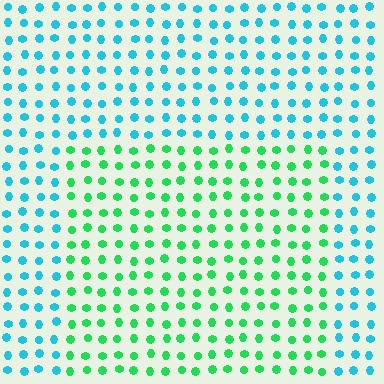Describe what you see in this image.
The image is filled with small cyan elements in a uniform arrangement. A rectangle-shaped region is visible where the elements are tinted to a slightly different hue, forming a subtle color boundary.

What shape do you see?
I see a rectangle.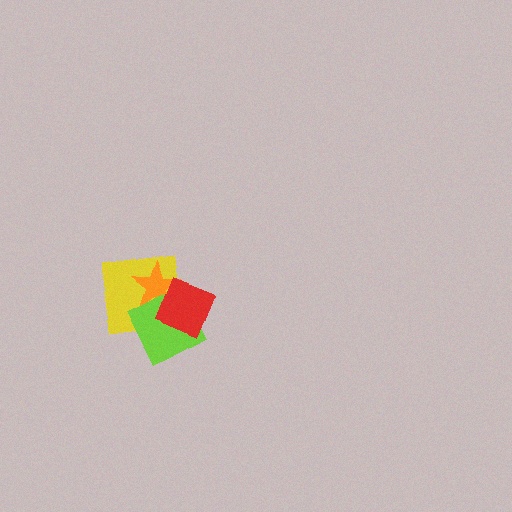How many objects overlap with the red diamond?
3 objects overlap with the red diamond.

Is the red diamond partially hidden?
No, no other shape covers it.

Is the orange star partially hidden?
Yes, it is partially covered by another shape.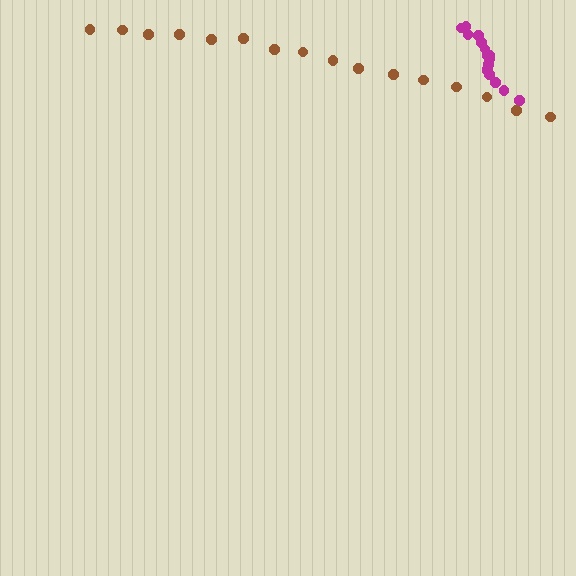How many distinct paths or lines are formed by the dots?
There are 2 distinct paths.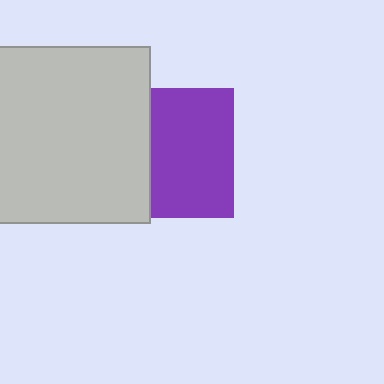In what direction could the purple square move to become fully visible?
The purple square could move right. That would shift it out from behind the light gray rectangle entirely.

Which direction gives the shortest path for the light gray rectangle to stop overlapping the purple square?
Moving left gives the shortest separation.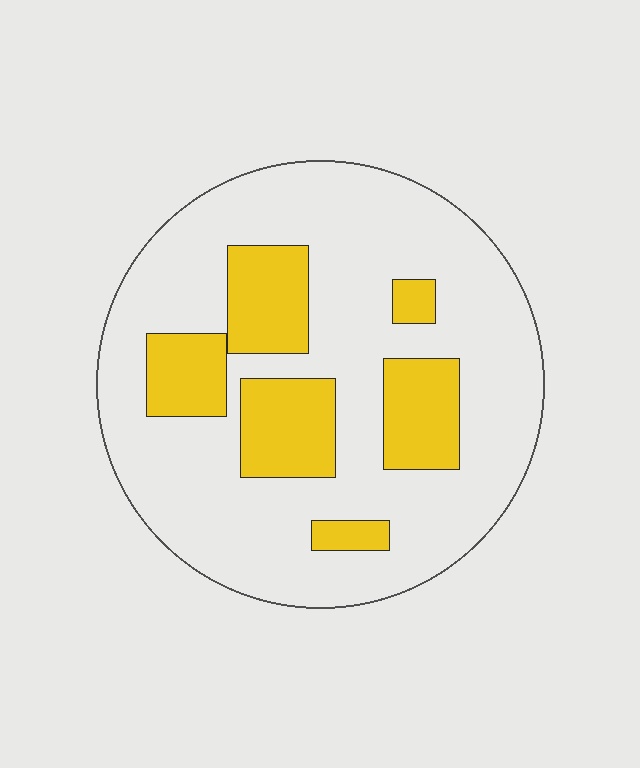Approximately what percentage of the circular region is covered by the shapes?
Approximately 25%.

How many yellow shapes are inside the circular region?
6.